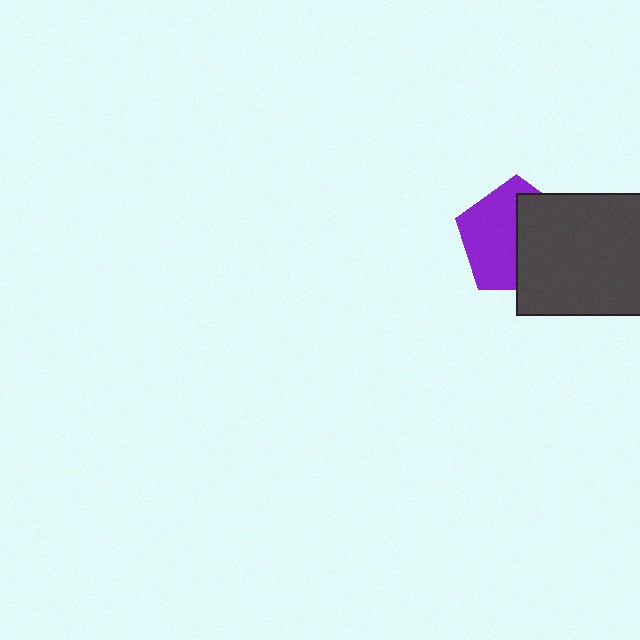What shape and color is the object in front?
The object in front is a dark gray rectangle.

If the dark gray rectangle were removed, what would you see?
You would see the complete purple pentagon.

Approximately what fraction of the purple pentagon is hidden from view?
Roughly 48% of the purple pentagon is hidden behind the dark gray rectangle.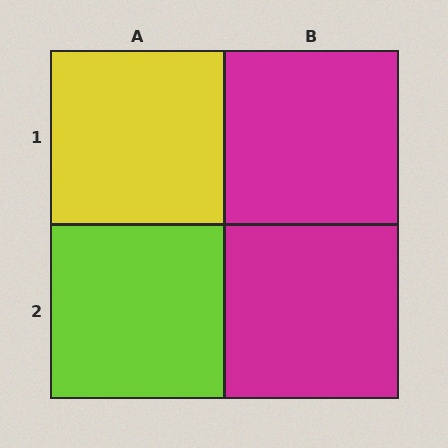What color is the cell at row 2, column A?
Lime.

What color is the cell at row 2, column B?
Magenta.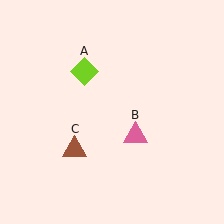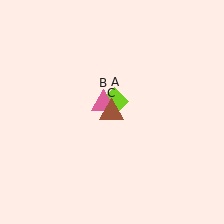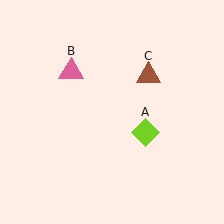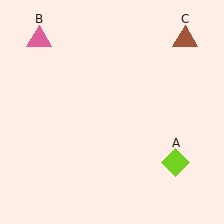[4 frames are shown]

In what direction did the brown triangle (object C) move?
The brown triangle (object C) moved up and to the right.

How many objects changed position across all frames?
3 objects changed position: lime diamond (object A), pink triangle (object B), brown triangle (object C).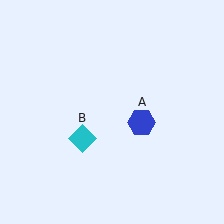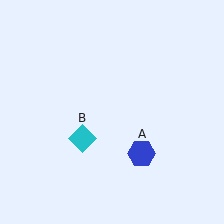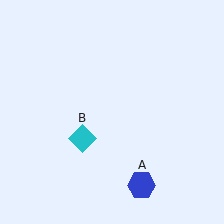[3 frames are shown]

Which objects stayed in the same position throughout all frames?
Cyan diamond (object B) remained stationary.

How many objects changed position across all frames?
1 object changed position: blue hexagon (object A).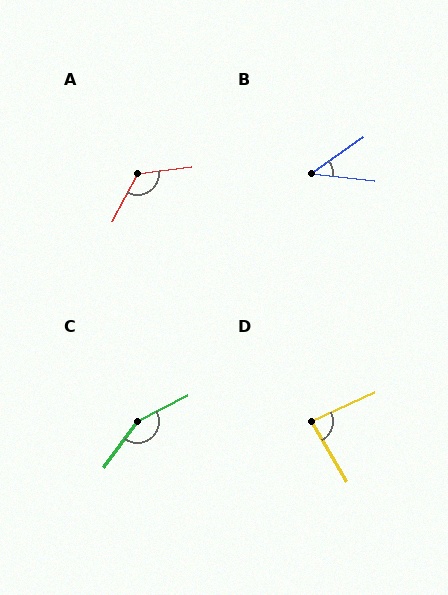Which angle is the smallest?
B, at approximately 42 degrees.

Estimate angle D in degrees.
Approximately 84 degrees.